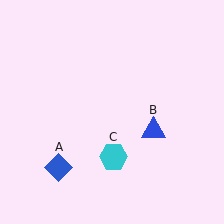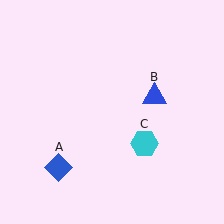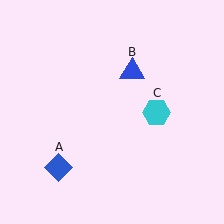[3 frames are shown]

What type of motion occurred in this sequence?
The blue triangle (object B), cyan hexagon (object C) rotated counterclockwise around the center of the scene.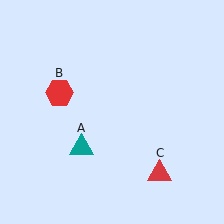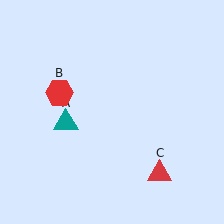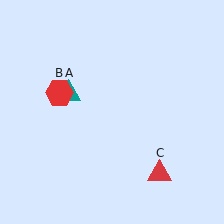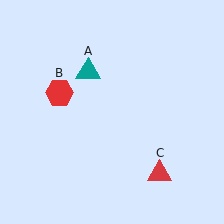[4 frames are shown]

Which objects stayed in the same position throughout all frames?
Red hexagon (object B) and red triangle (object C) remained stationary.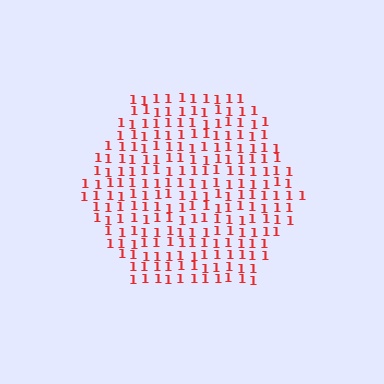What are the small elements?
The small elements are digit 1's.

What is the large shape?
The large shape is a hexagon.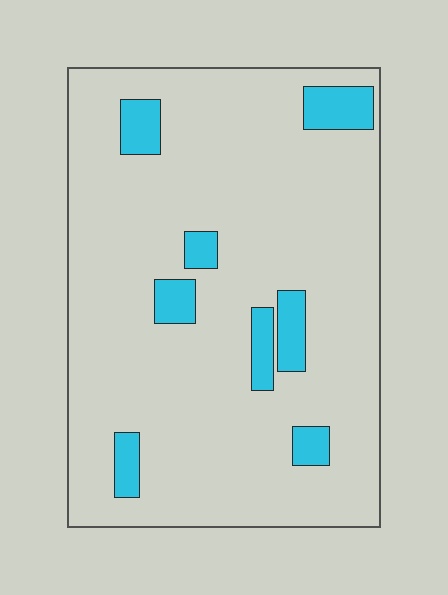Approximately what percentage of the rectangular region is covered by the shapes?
Approximately 10%.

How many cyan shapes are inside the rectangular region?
8.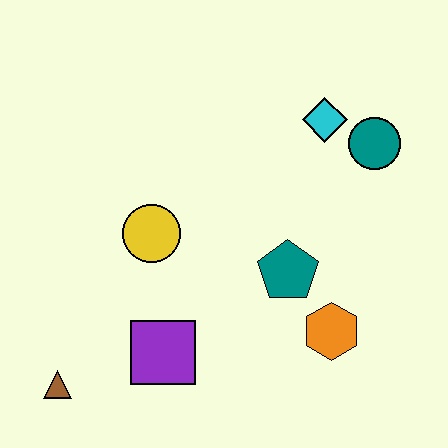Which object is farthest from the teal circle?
The brown triangle is farthest from the teal circle.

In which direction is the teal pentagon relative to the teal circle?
The teal pentagon is below the teal circle.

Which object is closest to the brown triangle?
The purple square is closest to the brown triangle.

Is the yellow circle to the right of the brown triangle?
Yes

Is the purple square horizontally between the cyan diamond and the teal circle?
No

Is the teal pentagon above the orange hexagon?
Yes